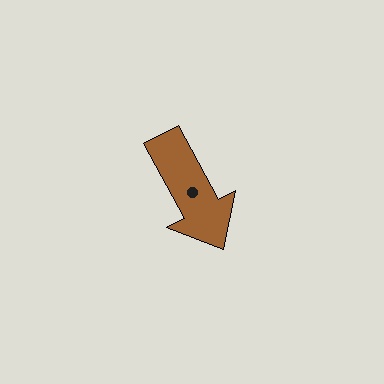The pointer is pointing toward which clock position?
Roughly 5 o'clock.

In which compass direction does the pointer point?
Southeast.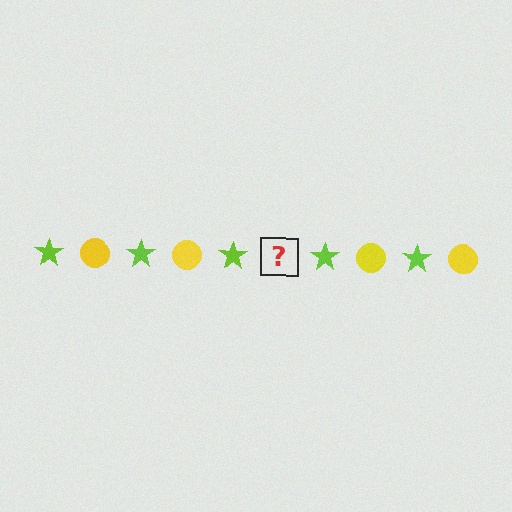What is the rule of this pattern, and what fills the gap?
The rule is that the pattern alternates between lime star and yellow circle. The gap should be filled with a yellow circle.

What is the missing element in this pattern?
The missing element is a yellow circle.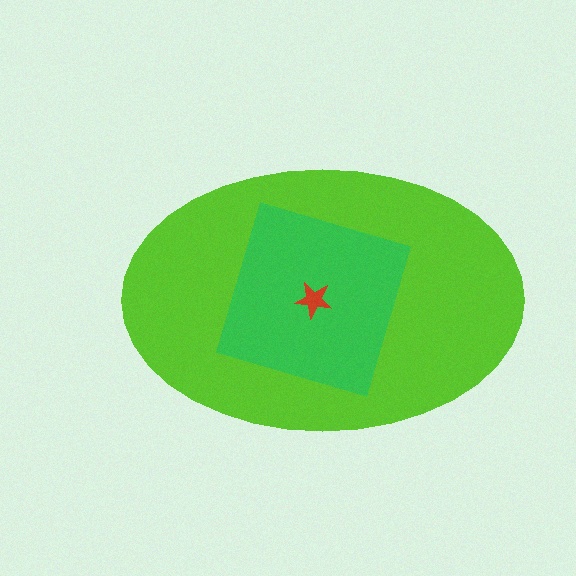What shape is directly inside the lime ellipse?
The green square.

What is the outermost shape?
The lime ellipse.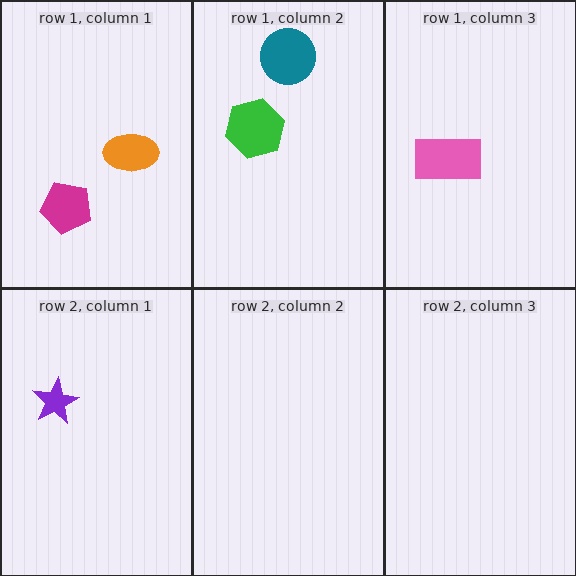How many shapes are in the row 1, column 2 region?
2.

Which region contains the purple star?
The row 2, column 1 region.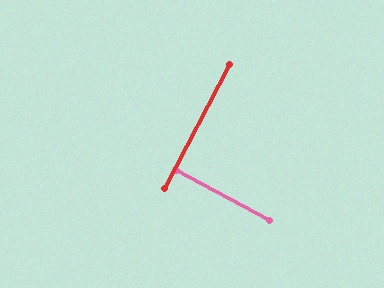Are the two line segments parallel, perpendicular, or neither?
Perpendicular — they meet at approximately 89°.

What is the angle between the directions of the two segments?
Approximately 89 degrees.